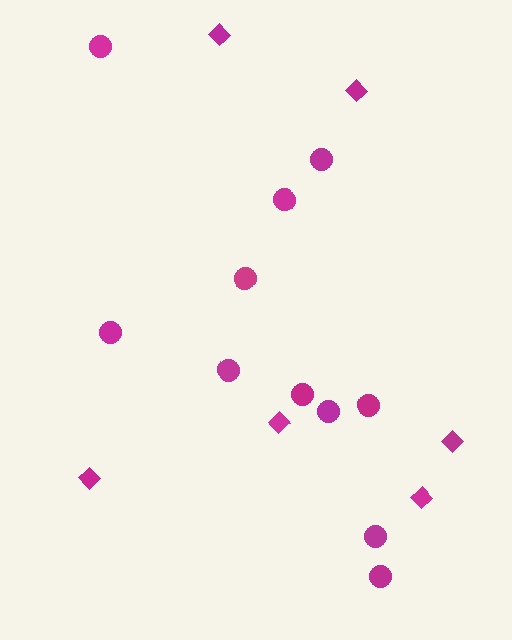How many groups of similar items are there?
There are 2 groups: one group of diamonds (6) and one group of circles (11).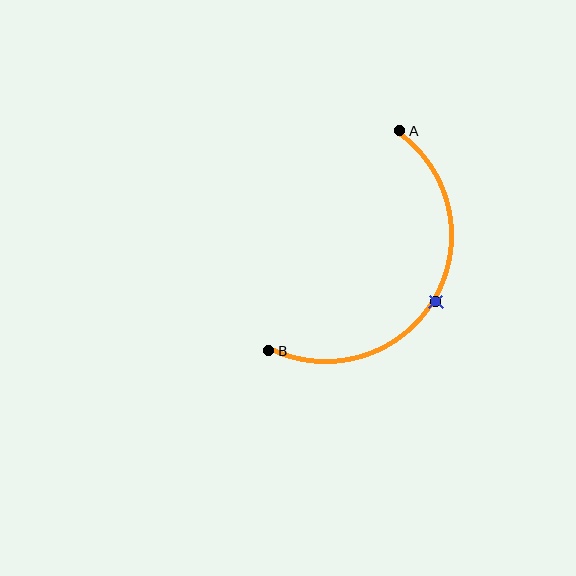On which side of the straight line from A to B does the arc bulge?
The arc bulges to the right of the straight line connecting A and B.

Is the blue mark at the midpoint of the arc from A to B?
Yes. The blue mark lies on the arc at equal arc-length from both A and B — it is the arc midpoint.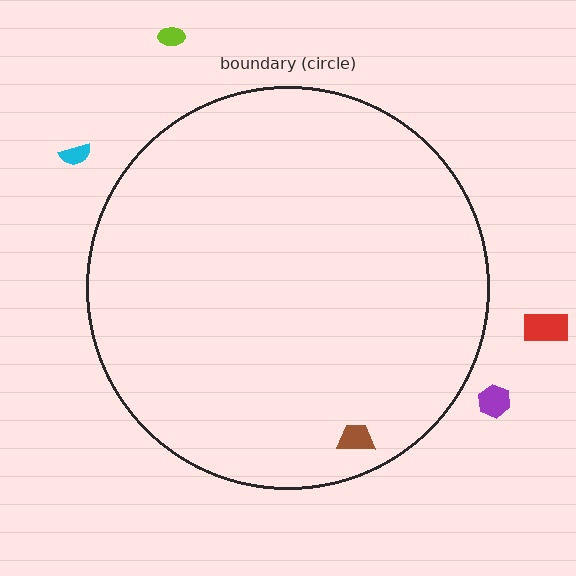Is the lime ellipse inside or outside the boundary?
Outside.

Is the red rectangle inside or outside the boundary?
Outside.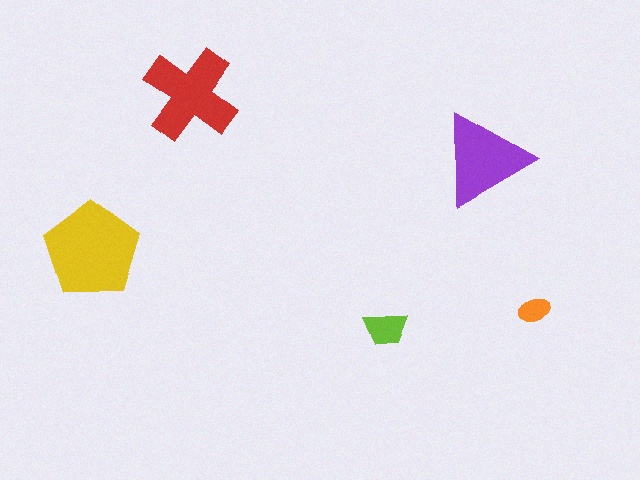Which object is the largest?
The yellow pentagon.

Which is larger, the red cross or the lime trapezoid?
The red cross.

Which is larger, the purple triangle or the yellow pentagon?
The yellow pentagon.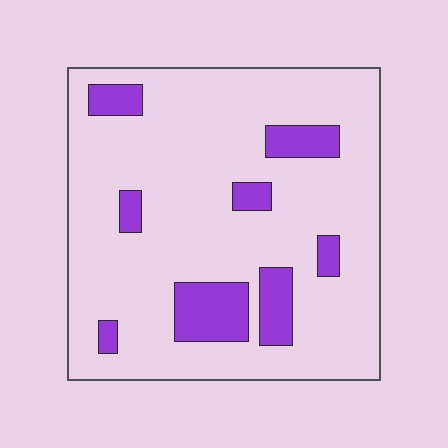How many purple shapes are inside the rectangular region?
8.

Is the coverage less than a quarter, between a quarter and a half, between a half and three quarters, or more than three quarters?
Less than a quarter.